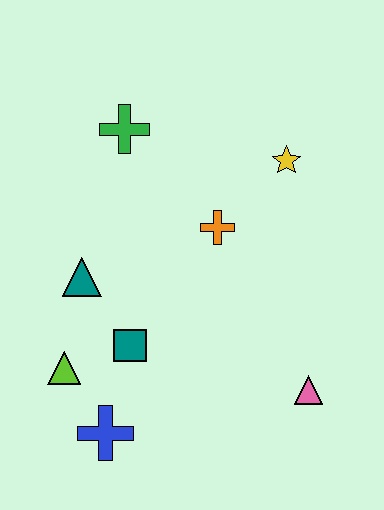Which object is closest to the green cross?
The orange cross is closest to the green cross.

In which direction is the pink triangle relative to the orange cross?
The pink triangle is below the orange cross.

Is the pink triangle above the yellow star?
No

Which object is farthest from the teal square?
The yellow star is farthest from the teal square.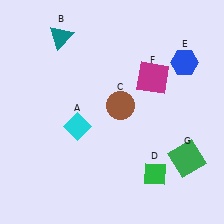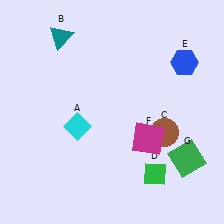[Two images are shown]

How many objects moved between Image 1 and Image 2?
2 objects moved between the two images.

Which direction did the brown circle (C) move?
The brown circle (C) moved right.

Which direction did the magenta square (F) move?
The magenta square (F) moved down.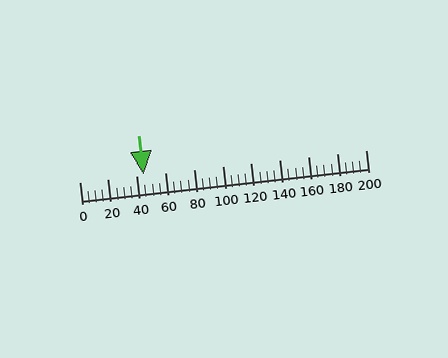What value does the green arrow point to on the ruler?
The green arrow points to approximately 45.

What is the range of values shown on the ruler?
The ruler shows values from 0 to 200.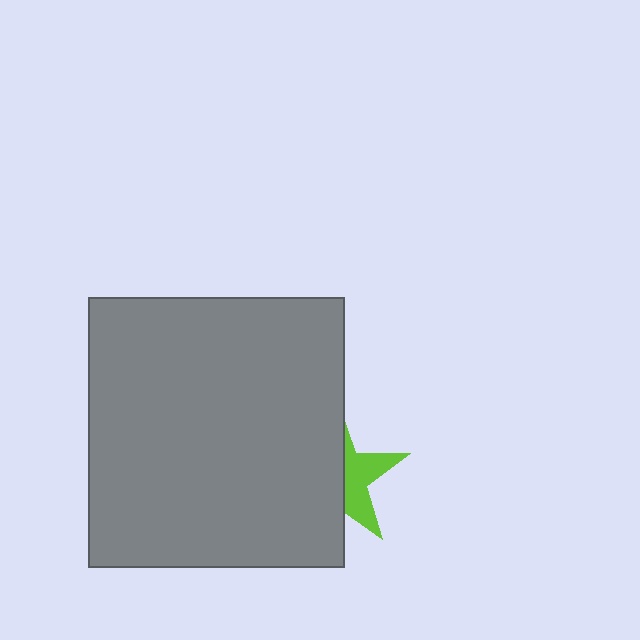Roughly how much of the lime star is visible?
A small part of it is visible (roughly 38%).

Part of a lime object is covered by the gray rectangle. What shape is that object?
It is a star.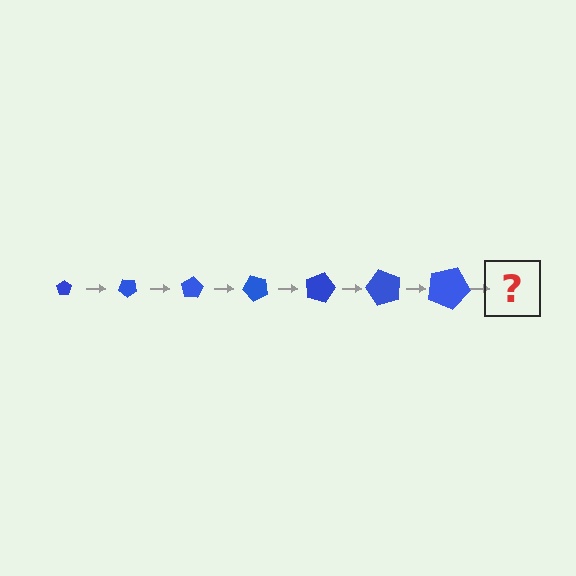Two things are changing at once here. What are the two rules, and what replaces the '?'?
The two rules are that the pentagon grows larger each step and it rotates 40 degrees each step. The '?' should be a pentagon, larger than the previous one and rotated 280 degrees from the start.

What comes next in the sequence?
The next element should be a pentagon, larger than the previous one and rotated 280 degrees from the start.